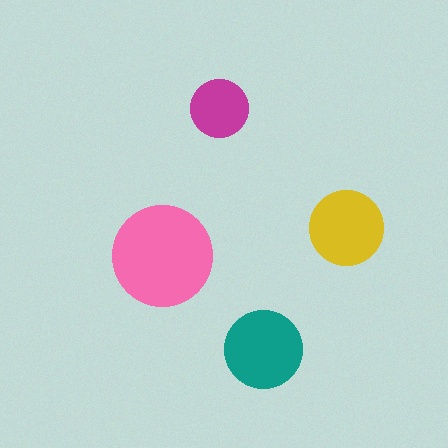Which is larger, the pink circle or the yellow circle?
The pink one.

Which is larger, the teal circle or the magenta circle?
The teal one.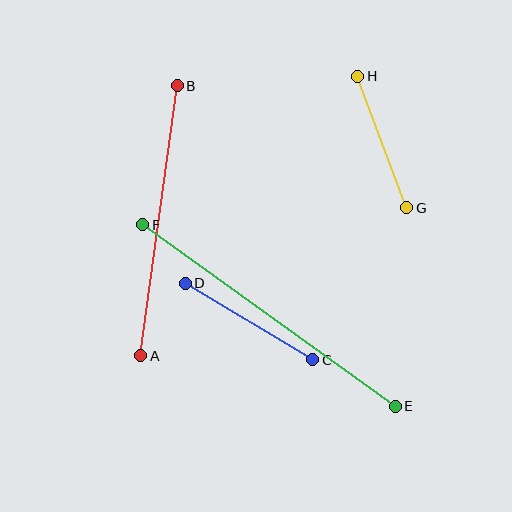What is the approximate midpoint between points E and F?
The midpoint is at approximately (269, 315) pixels.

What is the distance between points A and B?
The distance is approximately 272 pixels.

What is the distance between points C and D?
The distance is approximately 149 pixels.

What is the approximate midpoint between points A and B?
The midpoint is at approximately (159, 221) pixels.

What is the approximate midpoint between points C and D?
The midpoint is at approximately (249, 322) pixels.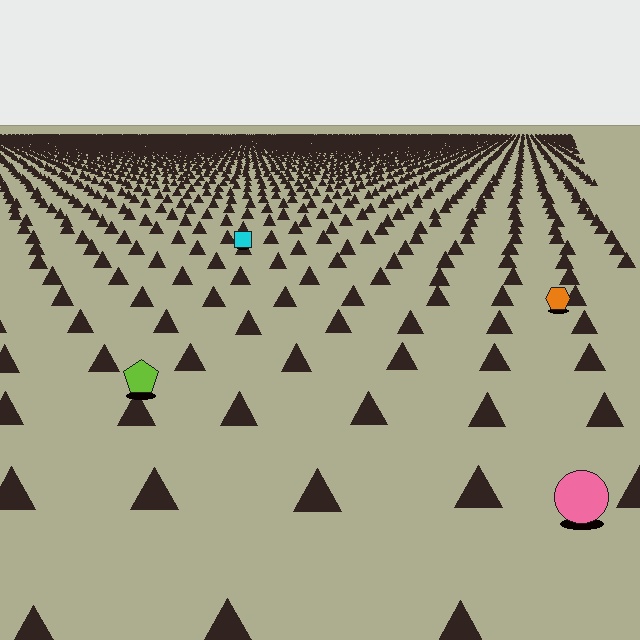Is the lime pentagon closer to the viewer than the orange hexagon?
Yes. The lime pentagon is closer — you can tell from the texture gradient: the ground texture is coarser near it.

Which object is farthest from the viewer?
The cyan square is farthest from the viewer. It appears smaller and the ground texture around it is denser.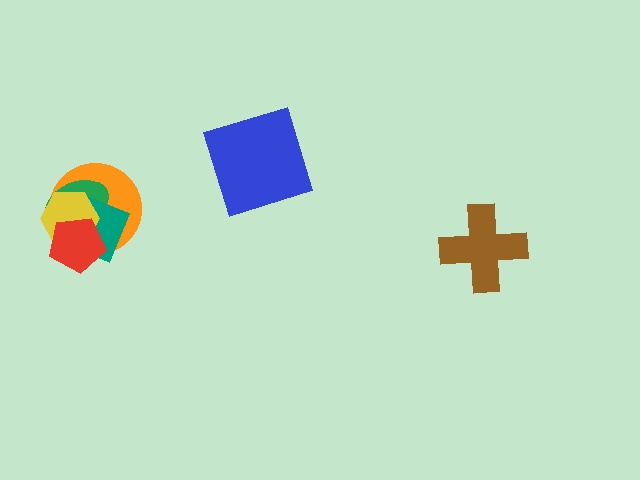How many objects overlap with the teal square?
4 objects overlap with the teal square.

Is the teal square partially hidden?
Yes, it is partially covered by another shape.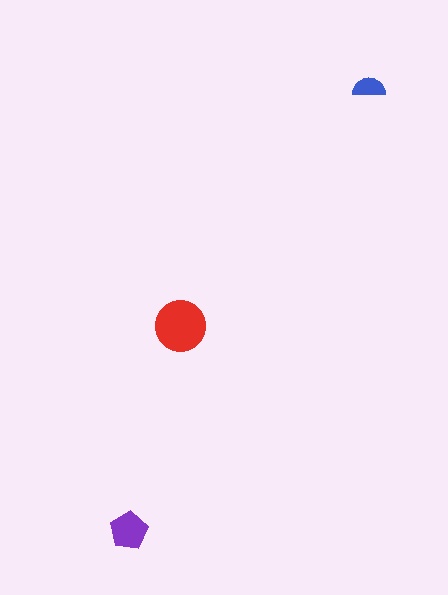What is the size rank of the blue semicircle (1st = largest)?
3rd.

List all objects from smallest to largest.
The blue semicircle, the purple pentagon, the red circle.